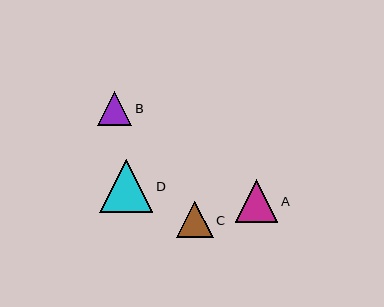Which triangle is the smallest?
Triangle B is the smallest with a size of approximately 34 pixels.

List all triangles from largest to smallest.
From largest to smallest: D, A, C, B.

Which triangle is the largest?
Triangle D is the largest with a size of approximately 53 pixels.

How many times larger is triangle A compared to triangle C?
Triangle A is approximately 1.2 times the size of triangle C.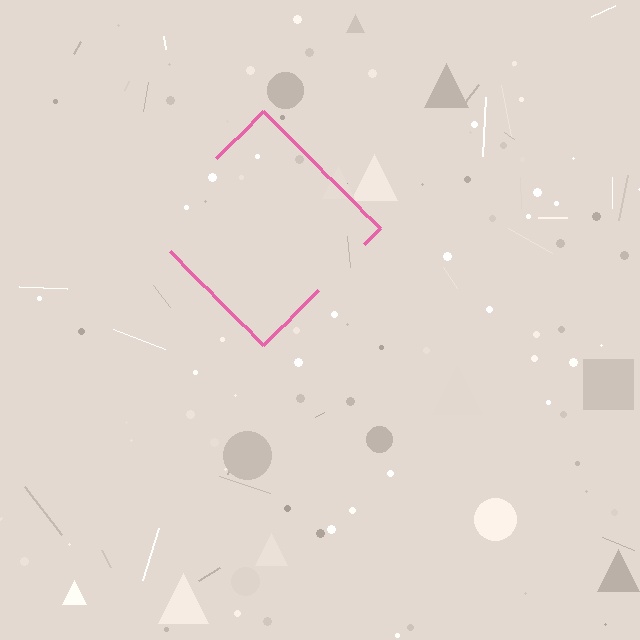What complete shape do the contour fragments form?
The contour fragments form a diamond.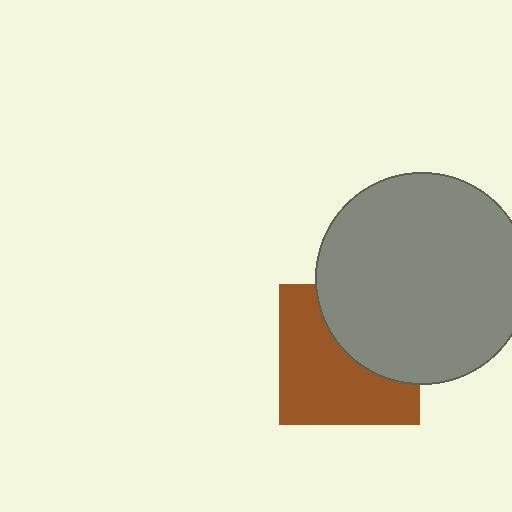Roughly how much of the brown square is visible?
About half of it is visible (roughly 59%).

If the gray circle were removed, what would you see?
You would see the complete brown square.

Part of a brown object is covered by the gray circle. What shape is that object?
It is a square.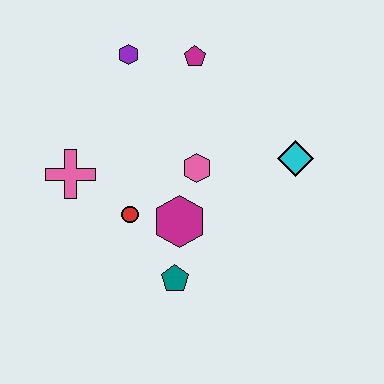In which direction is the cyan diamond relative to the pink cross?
The cyan diamond is to the right of the pink cross.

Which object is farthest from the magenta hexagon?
The purple hexagon is farthest from the magenta hexagon.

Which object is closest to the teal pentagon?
The magenta hexagon is closest to the teal pentagon.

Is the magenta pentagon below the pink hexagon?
No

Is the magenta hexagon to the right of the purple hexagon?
Yes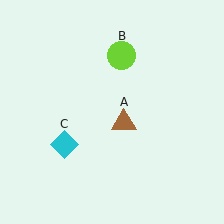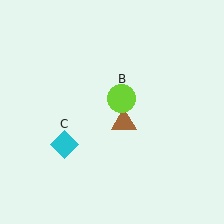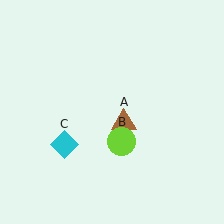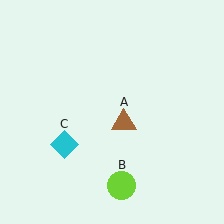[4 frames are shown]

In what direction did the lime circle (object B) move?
The lime circle (object B) moved down.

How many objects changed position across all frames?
1 object changed position: lime circle (object B).